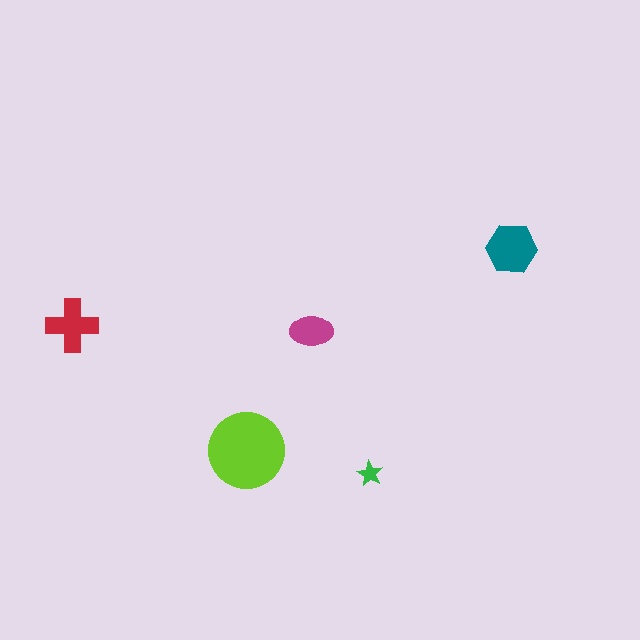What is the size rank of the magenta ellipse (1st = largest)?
4th.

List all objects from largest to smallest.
The lime circle, the teal hexagon, the red cross, the magenta ellipse, the green star.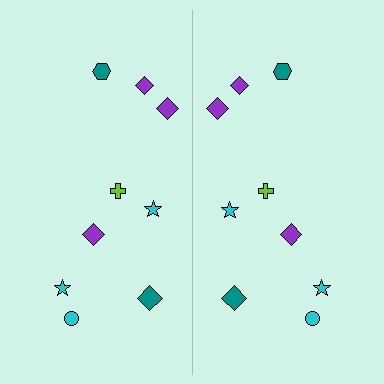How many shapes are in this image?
There are 18 shapes in this image.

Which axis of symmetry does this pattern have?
The pattern has a vertical axis of symmetry running through the center of the image.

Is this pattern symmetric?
Yes, this pattern has bilateral (reflection) symmetry.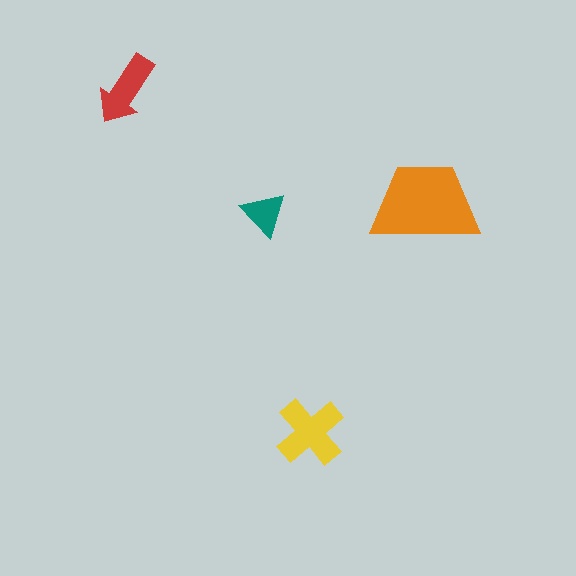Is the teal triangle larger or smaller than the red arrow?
Smaller.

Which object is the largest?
The orange trapezoid.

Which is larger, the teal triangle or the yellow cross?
The yellow cross.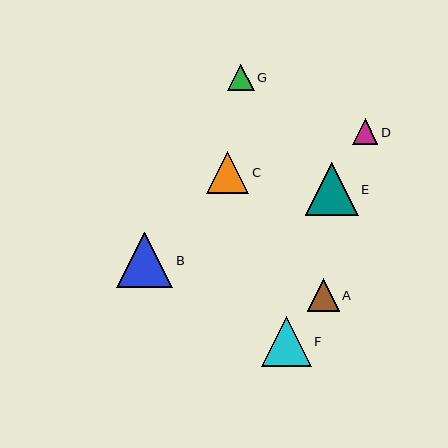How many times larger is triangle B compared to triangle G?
Triangle B is approximately 2.1 times the size of triangle G.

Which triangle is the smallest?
Triangle D is the smallest with a size of approximately 26 pixels.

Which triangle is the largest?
Triangle B is the largest with a size of approximately 56 pixels.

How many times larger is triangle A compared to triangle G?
Triangle A is approximately 1.2 times the size of triangle G.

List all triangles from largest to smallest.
From largest to smallest: B, E, F, C, A, G, D.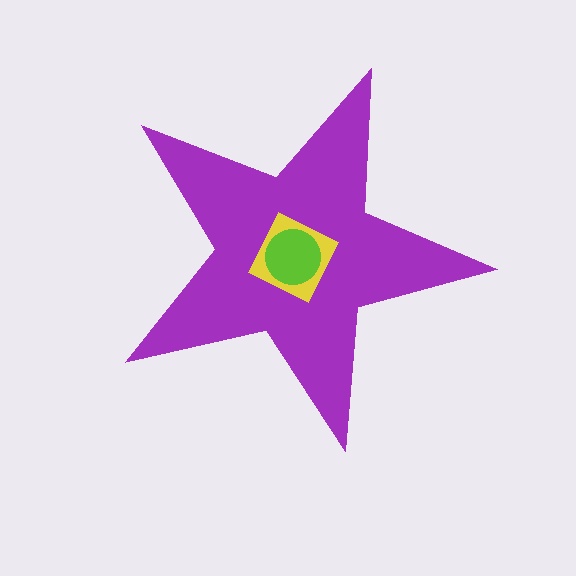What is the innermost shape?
The lime circle.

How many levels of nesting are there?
3.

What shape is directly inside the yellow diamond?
The lime circle.